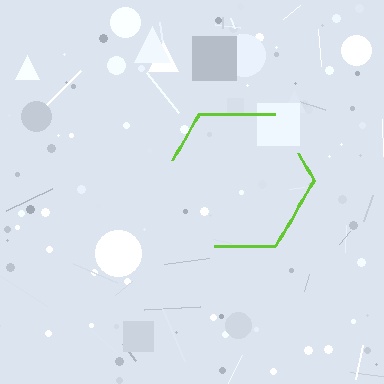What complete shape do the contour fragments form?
The contour fragments form a hexagon.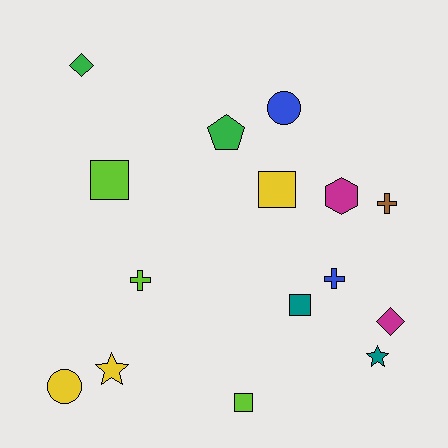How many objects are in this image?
There are 15 objects.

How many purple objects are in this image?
There are no purple objects.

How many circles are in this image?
There are 2 circles.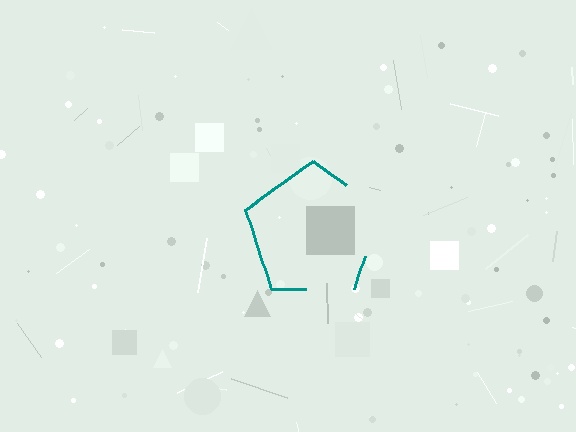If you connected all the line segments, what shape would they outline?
They would outline a pentagon.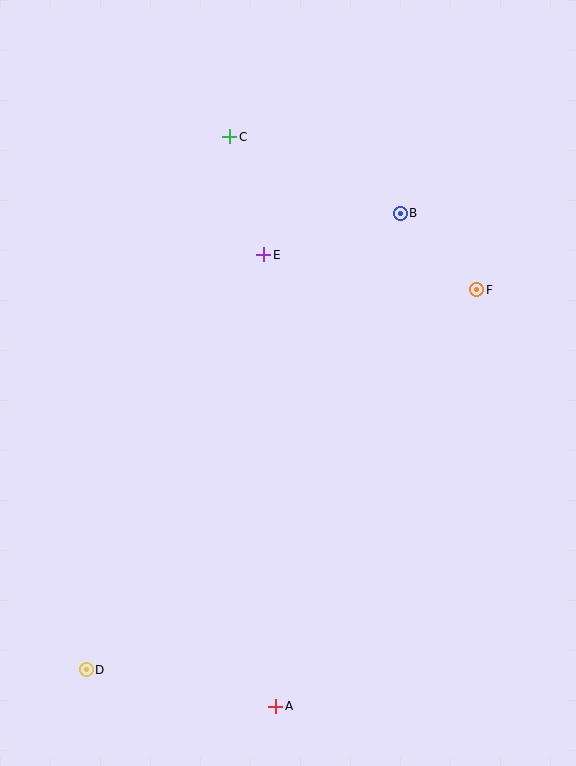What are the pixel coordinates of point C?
Point C is at (230, 137).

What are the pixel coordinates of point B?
Point B is at (400, 213).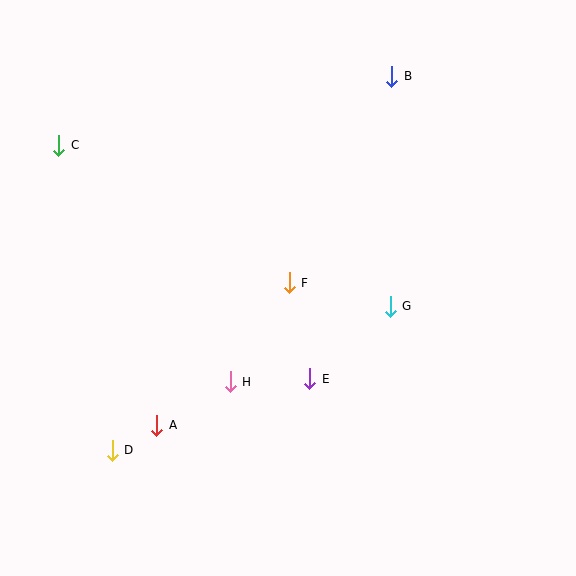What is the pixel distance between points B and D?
The distance between B and D is 467 pixels.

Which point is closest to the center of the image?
Point F at (289, 283) is closest to the center.